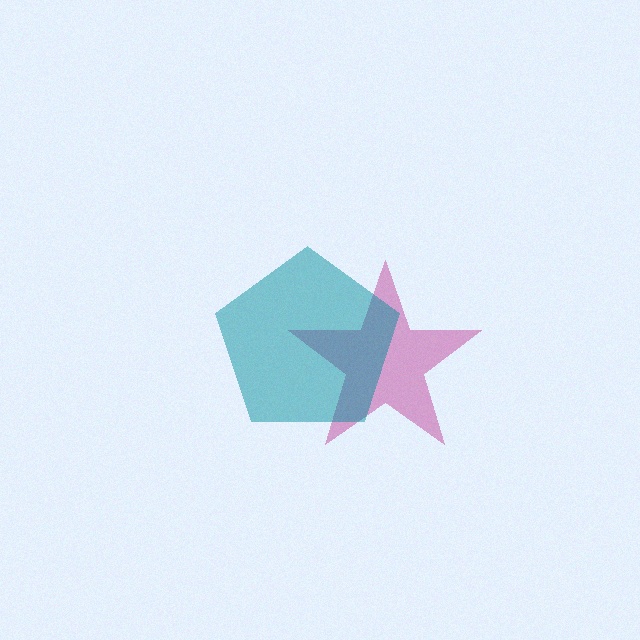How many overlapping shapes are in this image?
There are 2 overlapping shapes in the image.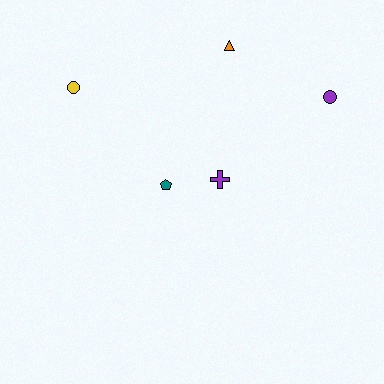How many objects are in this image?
There are 5 objects.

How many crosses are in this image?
There is 1 cross.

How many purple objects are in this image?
There are 2 purple objects.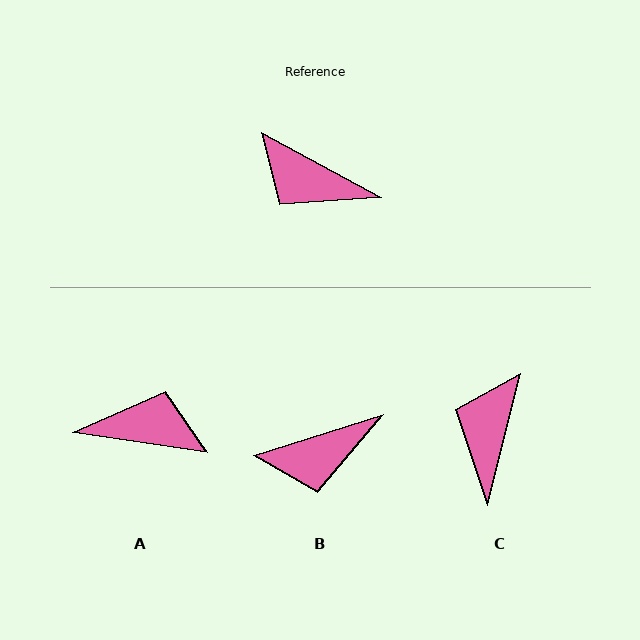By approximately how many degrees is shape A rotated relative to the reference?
Approximately 160 degrees clockwise.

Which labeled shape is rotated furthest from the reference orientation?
A, about 160 degrees away.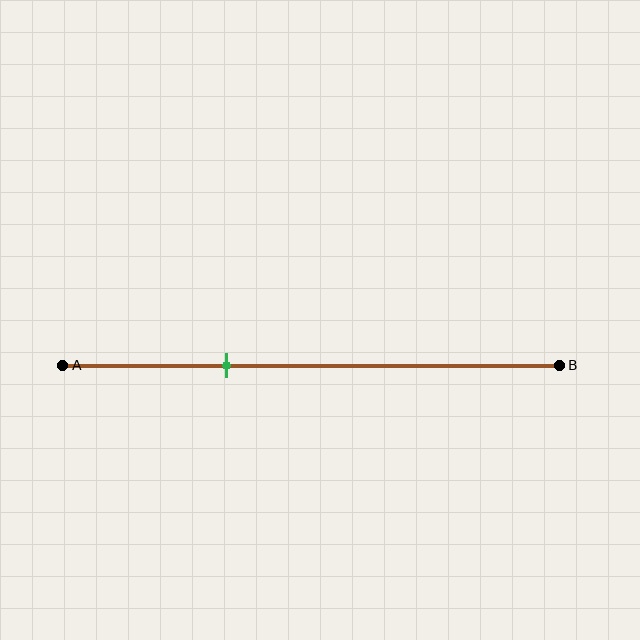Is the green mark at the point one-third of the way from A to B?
Yes, the mark is approximately at the one-third point.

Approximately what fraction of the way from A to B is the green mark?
The green mark is approximately 35% of the way from A to B.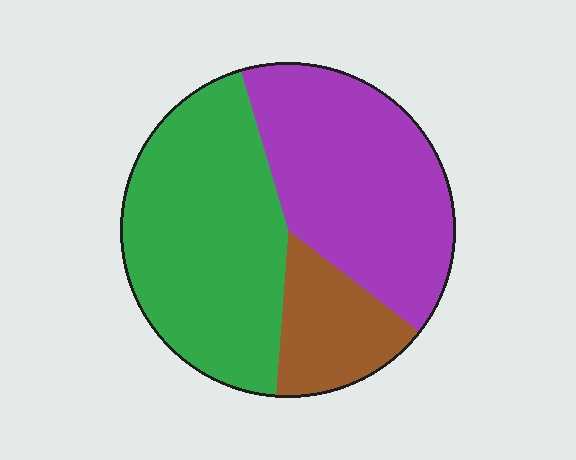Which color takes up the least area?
Brown, at roughly 15%.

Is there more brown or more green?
Green.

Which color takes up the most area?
Green, at roughly 45%.